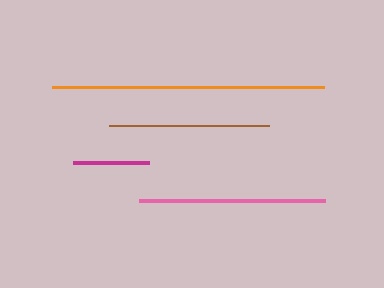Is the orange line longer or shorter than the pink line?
The orange line is longer than the pink line.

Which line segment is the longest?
The orange line is the longest at approximately 272 pixels.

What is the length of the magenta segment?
The magenta segment is approximately 76 pixels long.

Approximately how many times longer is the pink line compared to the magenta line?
The pink line is approximately 2.4 times the length of the magenta line.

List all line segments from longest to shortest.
From longest to shortest: orange, pink, brown, magenta.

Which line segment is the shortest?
The magenta line is the shortest at approximately 76 pixels.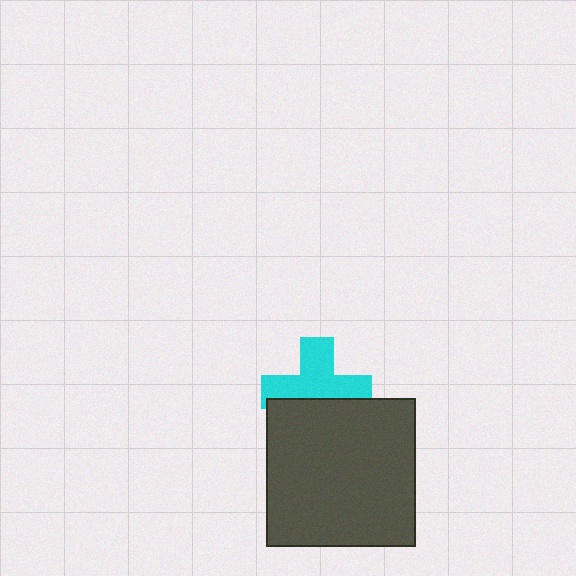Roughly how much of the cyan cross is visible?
About half of it is visible (roughly 59%).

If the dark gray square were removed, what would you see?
You would see the complete cyan cross.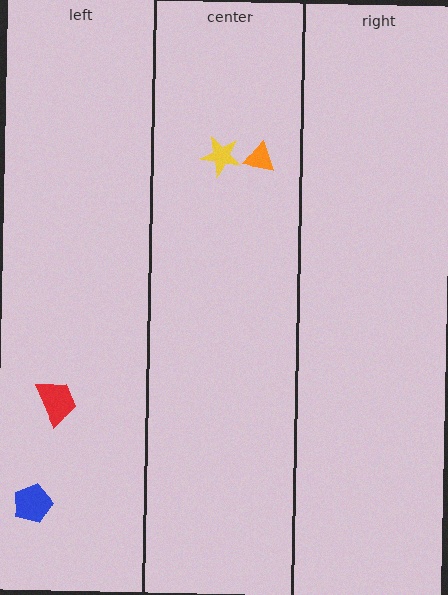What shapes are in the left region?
The blue pentagon, the red trapezoid.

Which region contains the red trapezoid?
The left region.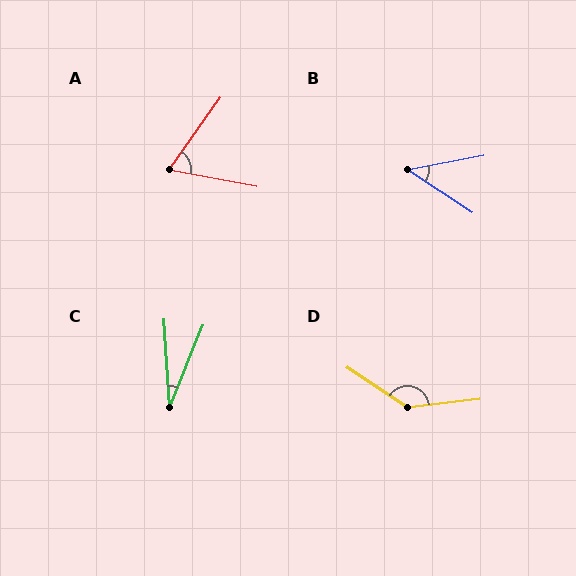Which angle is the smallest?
C, at approximately 26 degrees.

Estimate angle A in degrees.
Approximately 66 degrees.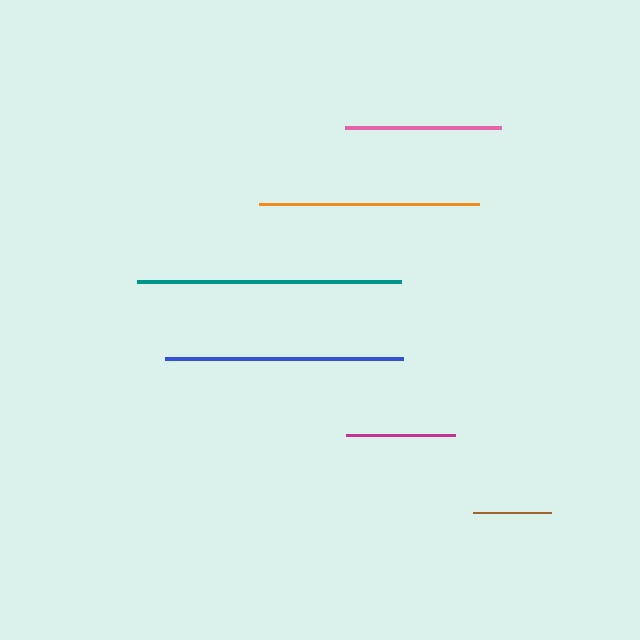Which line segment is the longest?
The teal line is the longest at approximately 264 pixels.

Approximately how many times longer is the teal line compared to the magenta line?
The teal line is approximately 2.4 times the length of the magenta line.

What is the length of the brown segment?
The brown segment is approximately 78 pixels long.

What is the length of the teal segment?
The teal segment is approximately 264 pixels long.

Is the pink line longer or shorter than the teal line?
The teal line is longer than the pink line.